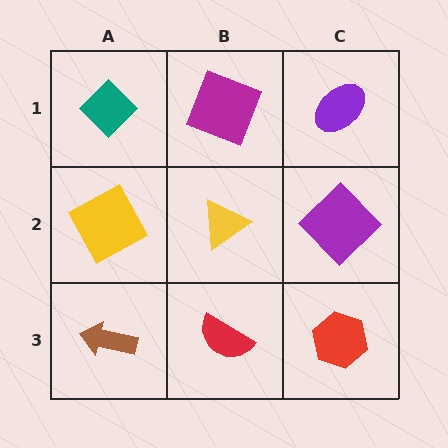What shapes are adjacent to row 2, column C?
A purple ellipse (row 1, column C), a red hexagon (row 3, column C), a yellow triangle (row 2, column B).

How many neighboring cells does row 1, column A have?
2.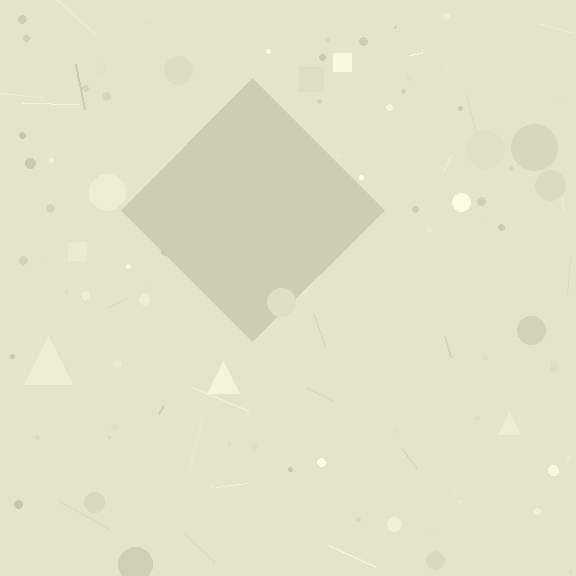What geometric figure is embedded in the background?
A diamond is embedded in the background.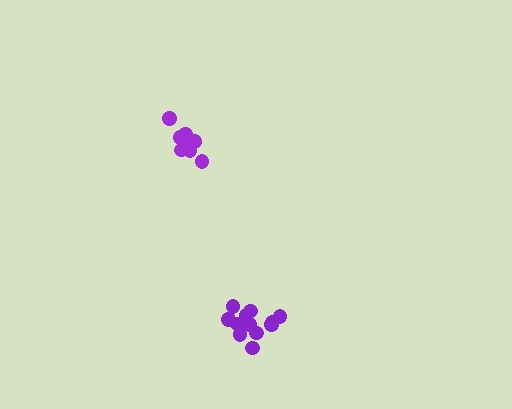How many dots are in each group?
Group 1: 12 dots, Group 2: 9 dots (21 total).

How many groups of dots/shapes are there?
There are 2 groups.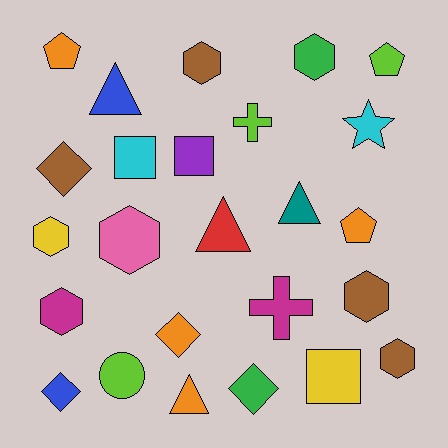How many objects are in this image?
There are 25 objects.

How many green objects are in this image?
There are 2 green objects.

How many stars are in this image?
There is 1 star.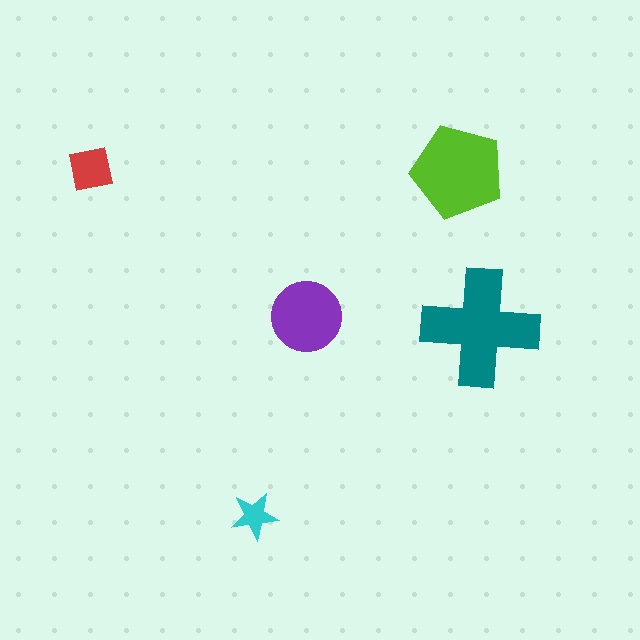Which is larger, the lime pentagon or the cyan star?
The lime pentagon.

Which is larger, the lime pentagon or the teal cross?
The teal cross.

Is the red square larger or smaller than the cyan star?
Larger.